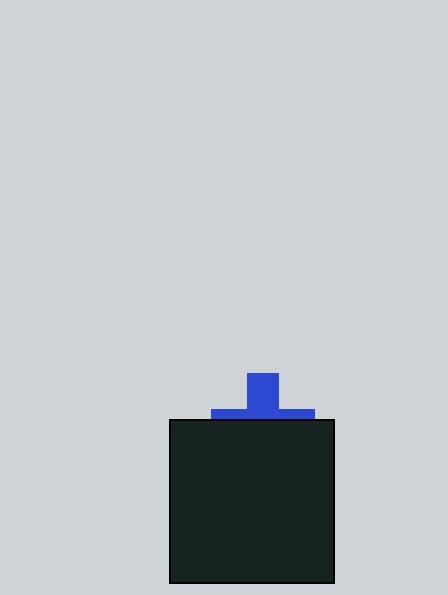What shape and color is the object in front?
The object in front is a black square.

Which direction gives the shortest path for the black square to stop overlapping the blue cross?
Moving down gives the shortest separation.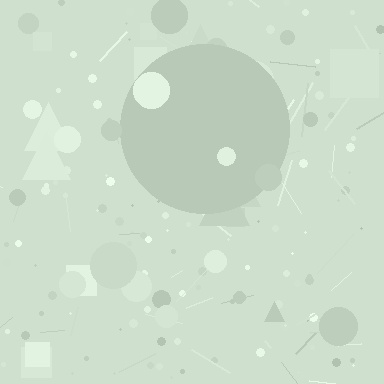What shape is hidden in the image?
A circle is hidden in the image.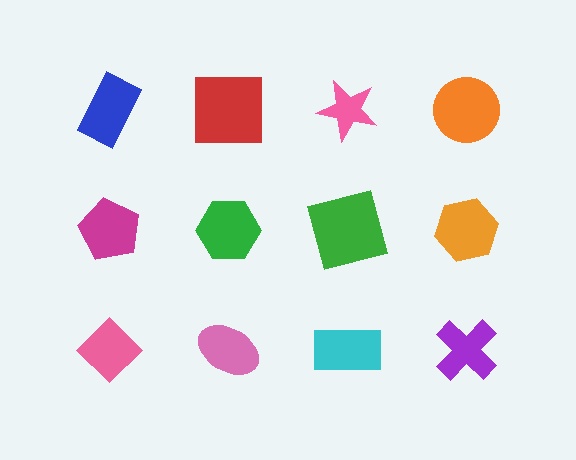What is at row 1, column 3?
A pink star.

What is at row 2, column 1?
A magenta pentagon.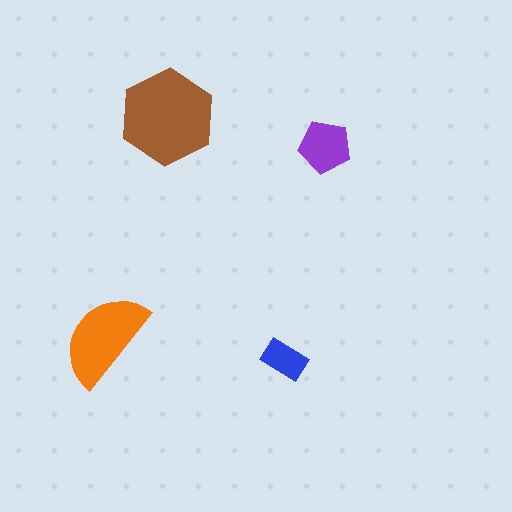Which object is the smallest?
The blue rectangle.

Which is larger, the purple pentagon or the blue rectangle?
The purple pentagon.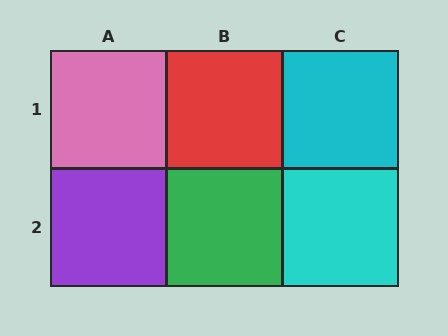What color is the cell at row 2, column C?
Cyan.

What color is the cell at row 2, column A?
Purple.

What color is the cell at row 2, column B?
Green.